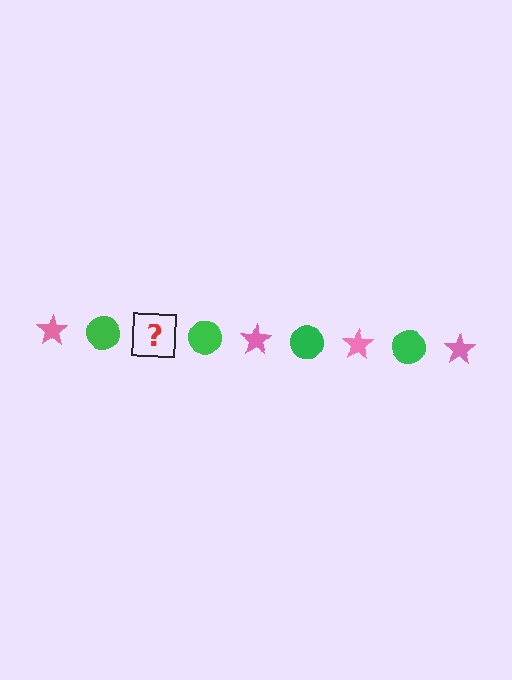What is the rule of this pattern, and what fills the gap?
The rule is that the pattern alternates between pink star and green circle. The gap should be filled with a pink star.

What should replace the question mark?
The question mark should be replaced with a pink star.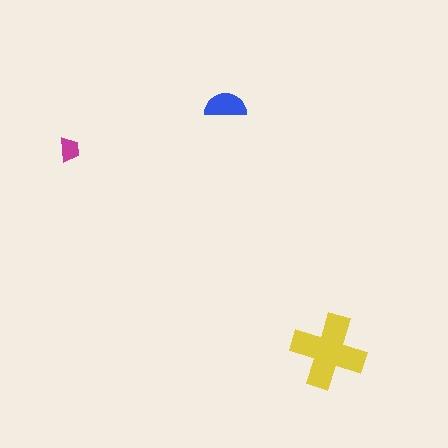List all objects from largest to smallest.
The yellow cross, the blue semicircle, the magenta trapezoid.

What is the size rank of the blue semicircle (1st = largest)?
2nd.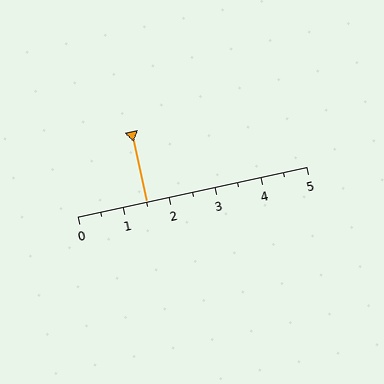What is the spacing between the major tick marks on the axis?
The major ticks are spaced 1 apart.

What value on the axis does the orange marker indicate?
The marker indicates approximately 1.5.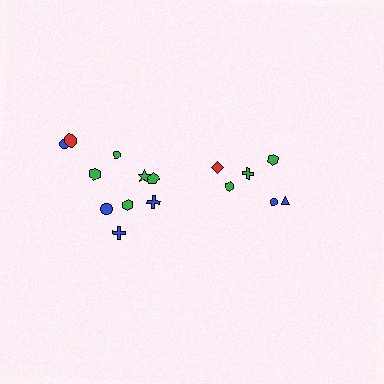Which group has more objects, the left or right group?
The left group.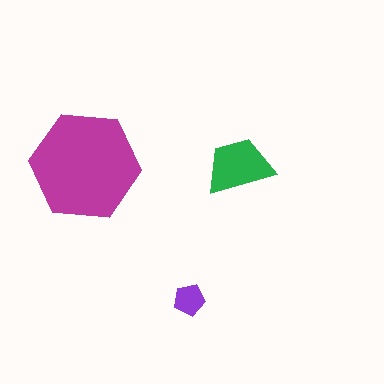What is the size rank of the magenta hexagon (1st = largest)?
1st.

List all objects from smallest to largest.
The purple pentagon, the green trapezoid, the magenta hexagon.